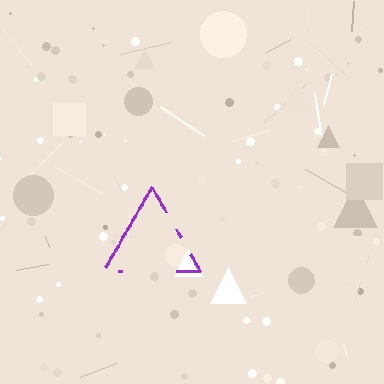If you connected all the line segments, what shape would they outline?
They would outline a triangle.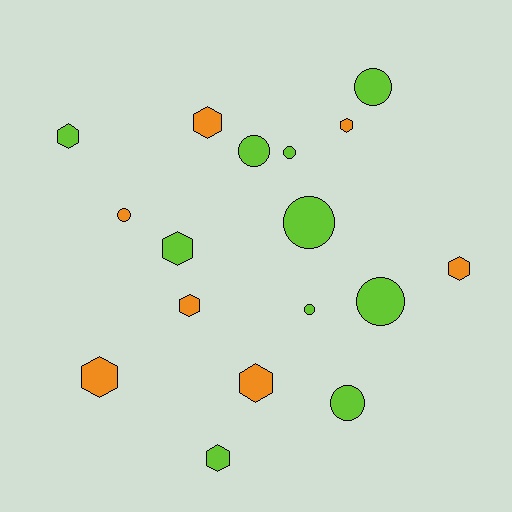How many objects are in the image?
There are 17 objects.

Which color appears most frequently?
Lime, with 10 objects.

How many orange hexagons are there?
There are 6 orange hexagons.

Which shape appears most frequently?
Hexagon, with 9 objects.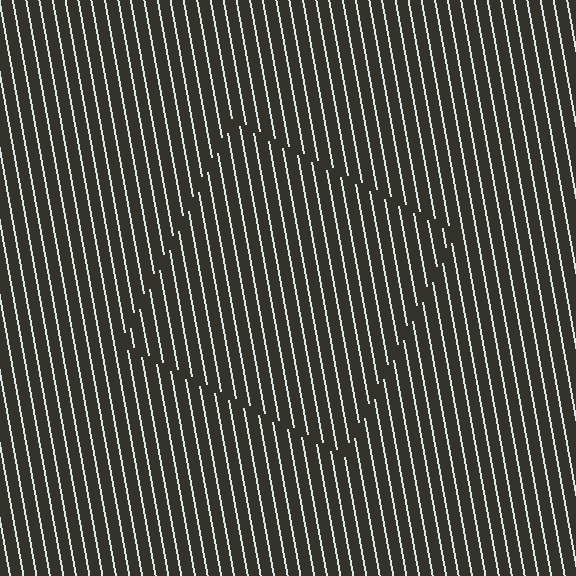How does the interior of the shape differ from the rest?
The interior of the shape contains the same grating, shifted by half a period — the contour is defined by the phase discontinuity where line-ends from the inner and outer gratings abut.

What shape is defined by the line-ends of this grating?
An illusory square. The interior of the shape contains the same grating, shifted by half a period — the contour is defined by the phase discontinuity where line-ends from the inner and outer gratings abut.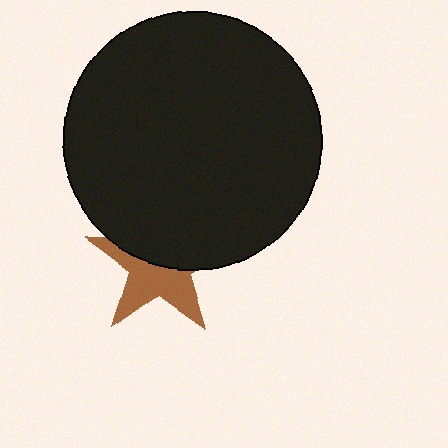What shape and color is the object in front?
The object in front is a black circle.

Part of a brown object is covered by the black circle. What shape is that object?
It is a star.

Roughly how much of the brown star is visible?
About half of it is visible (roughly 51%).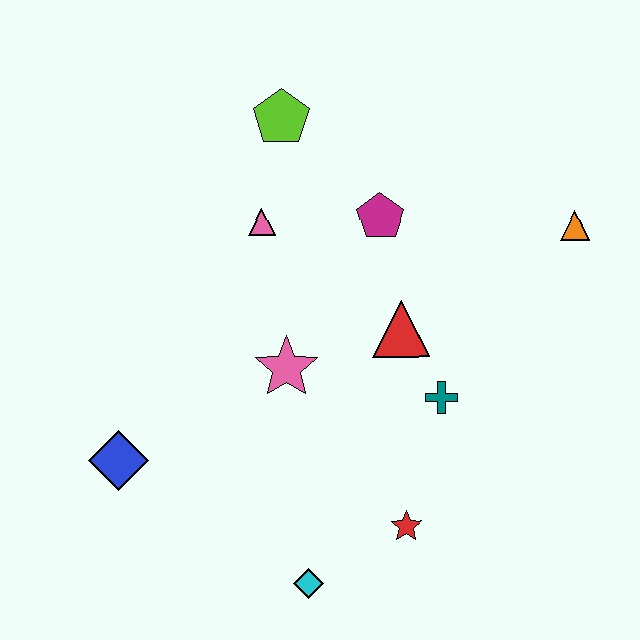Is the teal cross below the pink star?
Yes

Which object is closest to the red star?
The cyan diamond is closest to the red star.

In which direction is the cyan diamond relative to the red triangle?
The cyan diamond is below the red triangle.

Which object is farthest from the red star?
The lime pentagon is farthest from the red star.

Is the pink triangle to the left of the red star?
Yes